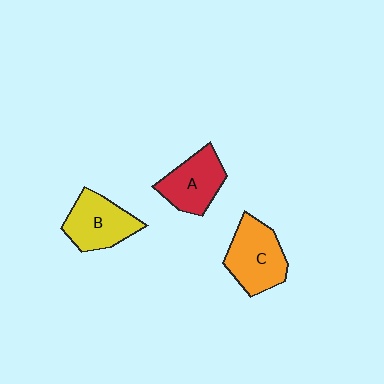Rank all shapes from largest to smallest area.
From largest to smallest: C (orange), B (yellow), A (red).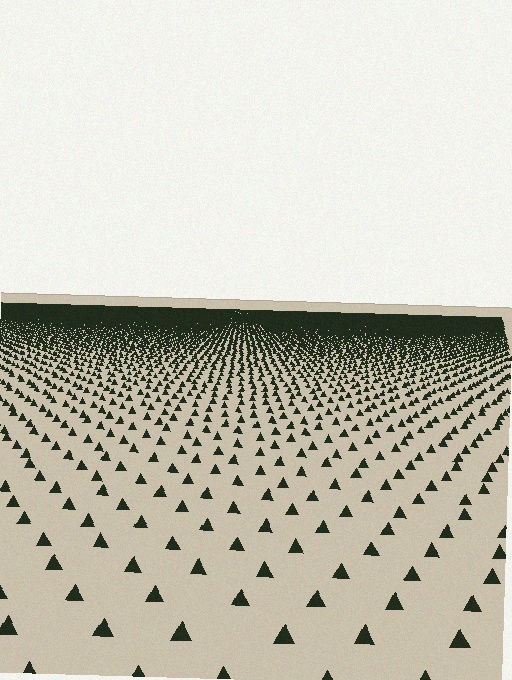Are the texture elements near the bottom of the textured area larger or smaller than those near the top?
Larger. Near the bottom, elements are closer to the viewer and appear at a bigger on-screen size.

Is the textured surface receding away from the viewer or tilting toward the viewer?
The surface is receding away from the viewer. Texture elements get smaller and denser toward the top.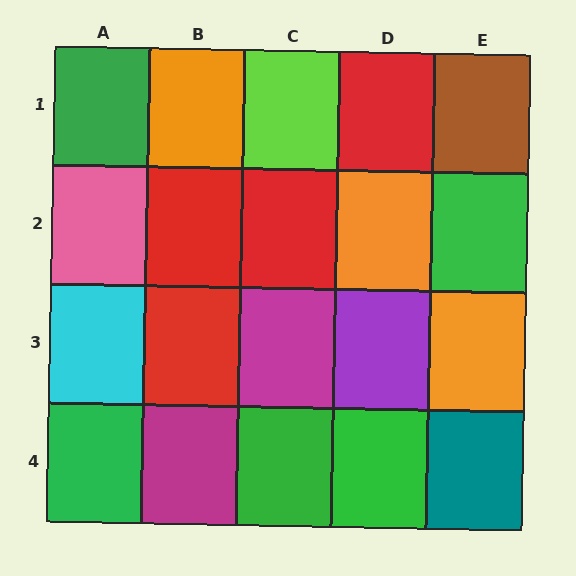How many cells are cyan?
1 cell is cyan.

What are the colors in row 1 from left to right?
Green, orange, lime, red, brown.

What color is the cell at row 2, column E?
Green.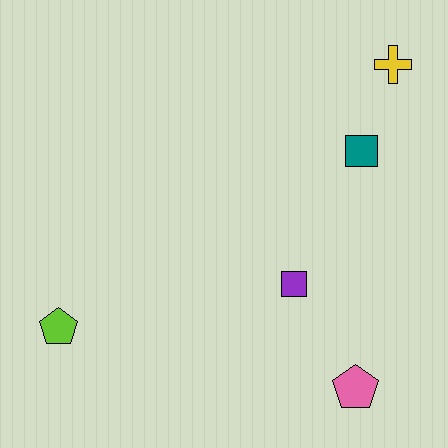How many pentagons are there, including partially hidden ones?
There are 2 pentagons.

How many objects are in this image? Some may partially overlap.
There are 5 objects.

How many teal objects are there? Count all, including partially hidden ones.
There is 1 teal object.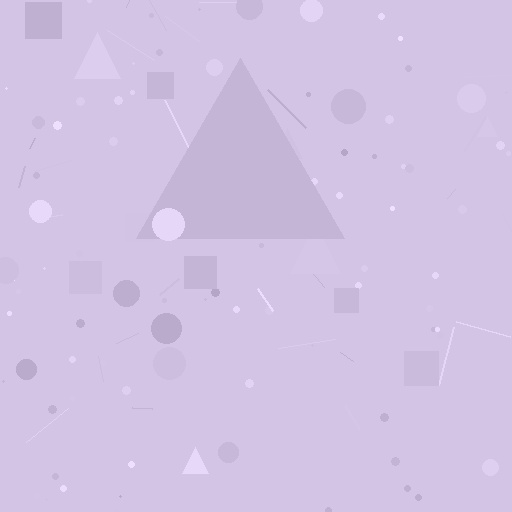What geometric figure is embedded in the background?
A triangle is embedded in the background.